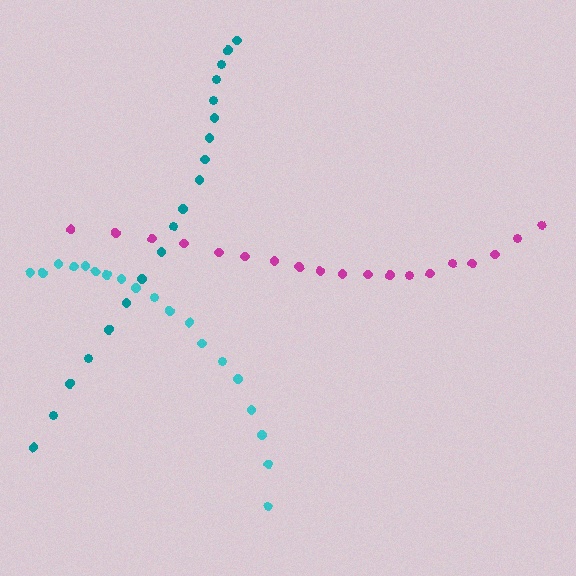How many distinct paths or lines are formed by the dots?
There are 3 distinct paths.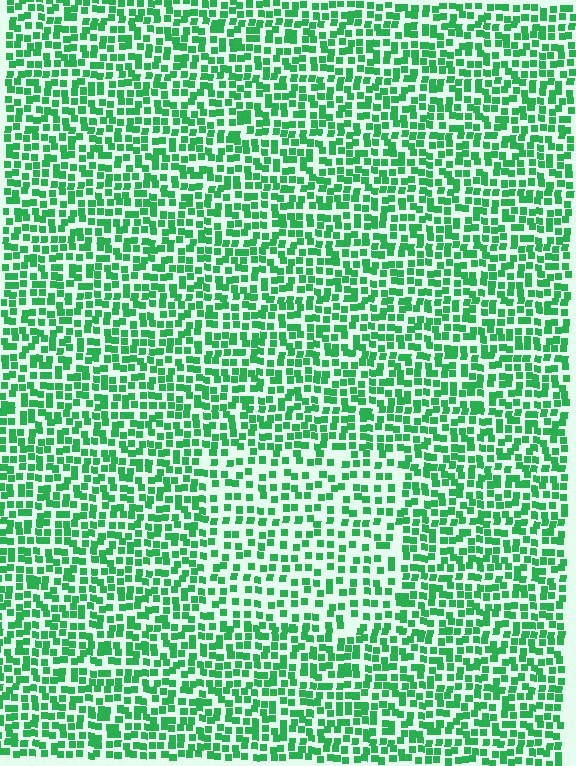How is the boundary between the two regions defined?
The boundary is defined by a change in element density (approximately 1.6x ratio). All elements are the same color, size, and shape.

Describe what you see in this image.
The image contains small green elements arranged at two different densities. A rectangle-shaped region is visible where the elements are less densely packed than the surrounding area.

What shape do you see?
I see a rectangle.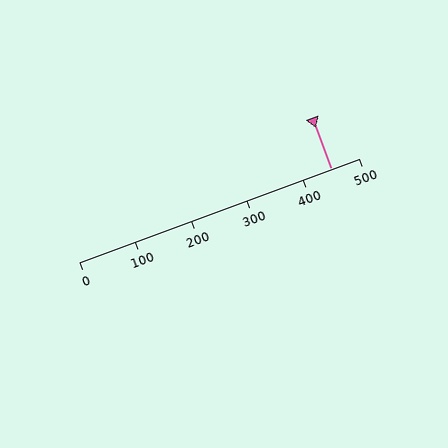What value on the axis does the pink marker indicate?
The marker indicates approximately 450.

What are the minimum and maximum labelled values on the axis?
The axis runs from 0 to 500.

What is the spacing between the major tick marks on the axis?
The major ticks are spaced 100 apart.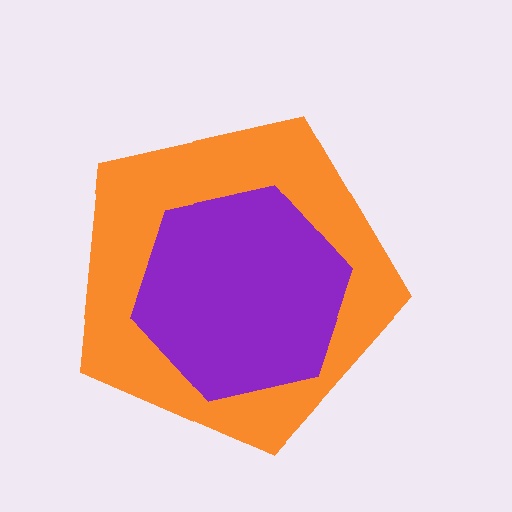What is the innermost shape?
The purple hexagon.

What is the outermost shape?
The orange pentagon.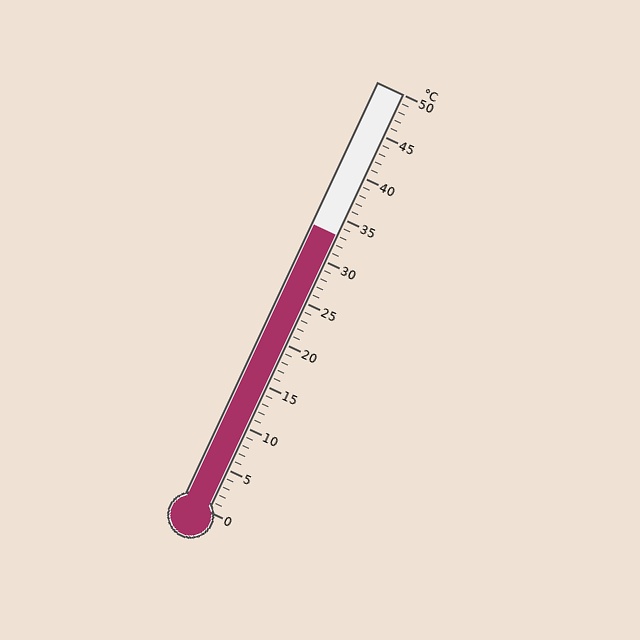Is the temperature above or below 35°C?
The temperature is below 35°C.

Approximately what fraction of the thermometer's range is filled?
The thermometer is filled to approximately 65% of its range.